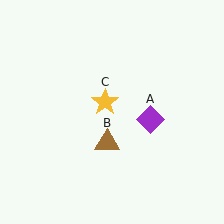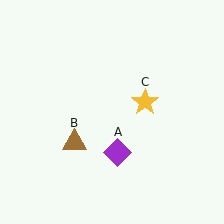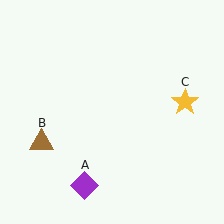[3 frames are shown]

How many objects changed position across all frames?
3 objects changed position: purple diamond (object A), brown triangle (object B), yellow star (object C).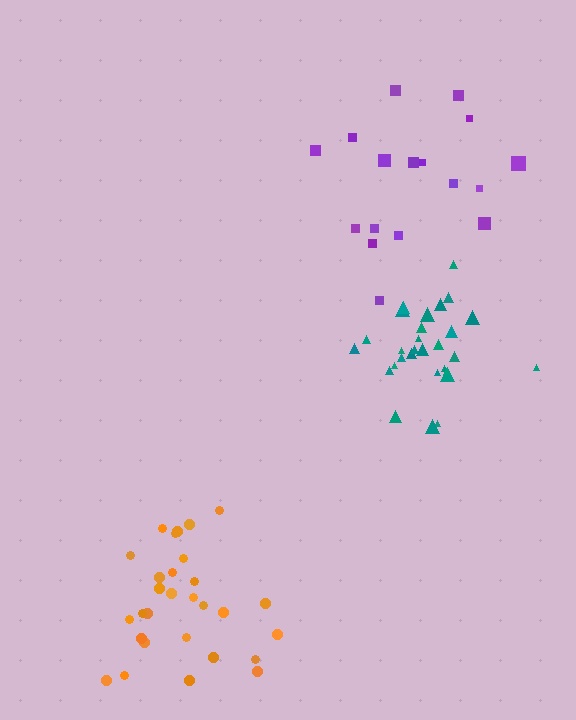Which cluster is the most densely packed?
Teal.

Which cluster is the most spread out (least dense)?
Purple.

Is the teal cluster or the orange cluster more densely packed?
Teal.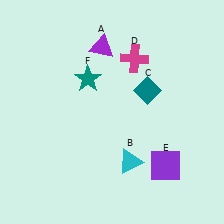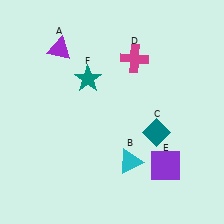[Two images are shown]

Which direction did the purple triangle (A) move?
The purple triangle (A) moved left.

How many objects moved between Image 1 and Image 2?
2 objects moved between the two images.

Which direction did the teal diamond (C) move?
The teal diamond (C) moved down.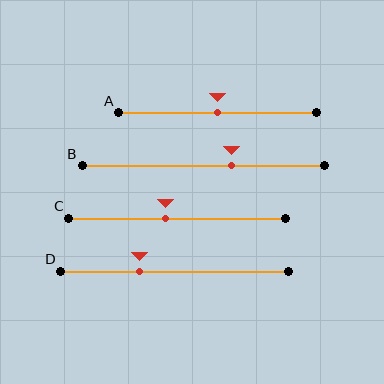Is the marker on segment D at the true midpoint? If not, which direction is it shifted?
No, the marker on segment D is shifted to the left by about 15% of the segment length.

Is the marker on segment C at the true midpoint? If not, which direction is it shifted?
No, the marker on segment C is shifted to the left by about 5% of the segment length.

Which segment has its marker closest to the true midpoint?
Segment A has its marker closest to the true midpoint.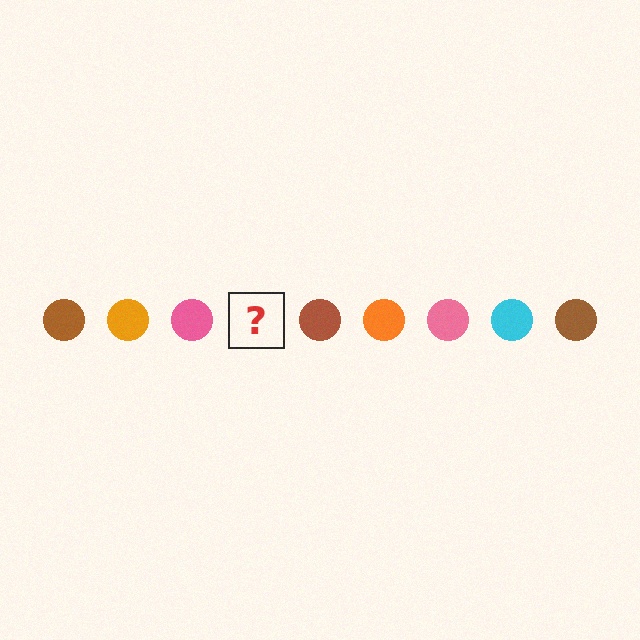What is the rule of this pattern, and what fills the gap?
The rule is that the pattern cycles through brown, orange, pink, cyan circles. The gap should be filled with a cyan circle.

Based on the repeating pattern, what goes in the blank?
The blank should be a cyan circle.